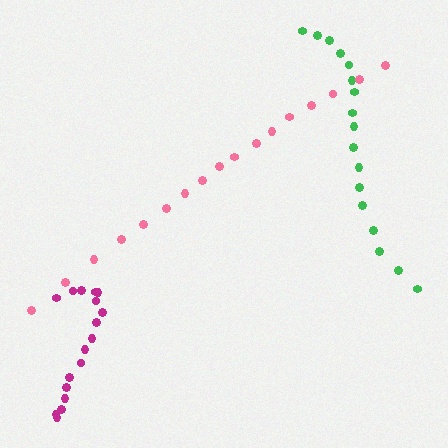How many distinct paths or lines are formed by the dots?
There are 3 distinct paths.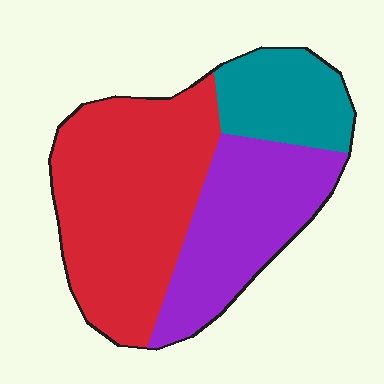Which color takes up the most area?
Red, at roughly 50%.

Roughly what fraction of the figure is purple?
Purple covers 32% of the figure.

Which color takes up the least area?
Teal, at roughly 20%.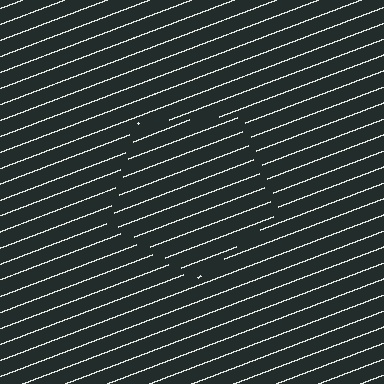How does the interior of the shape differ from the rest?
The interior of the shape contains the same grating, shifted by half a period — the contour is defined by the phase discontinuity where line-ends from the inner and outer gratings abut.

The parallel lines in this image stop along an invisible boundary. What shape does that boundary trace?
An illusory pentagon. The interior of the shape contains the same grating, shifted by half a period — the contour is defined by the phase discontinuity where line-ends from the inner and outer gratings abut.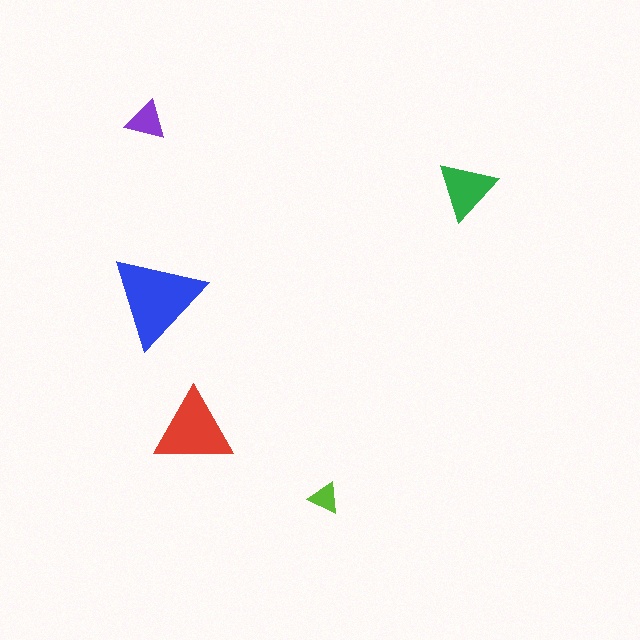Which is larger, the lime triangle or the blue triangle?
The blue one.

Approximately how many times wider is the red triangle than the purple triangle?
About 2 times wider.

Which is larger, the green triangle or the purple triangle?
The green one.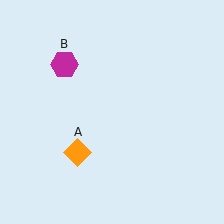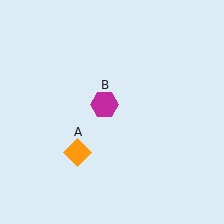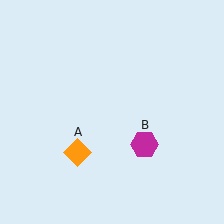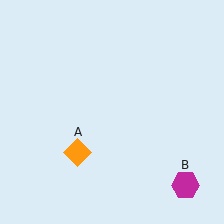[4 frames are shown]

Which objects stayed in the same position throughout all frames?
Orange diamond (object A) remained stationary.